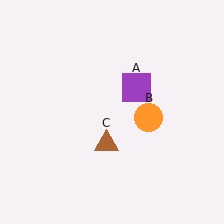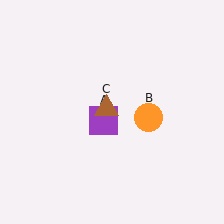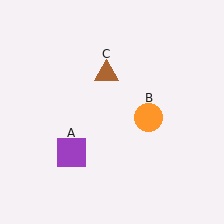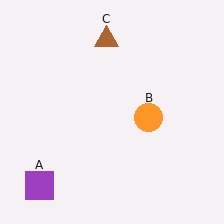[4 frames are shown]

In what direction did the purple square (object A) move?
The purple square (object A) moved down and to the left.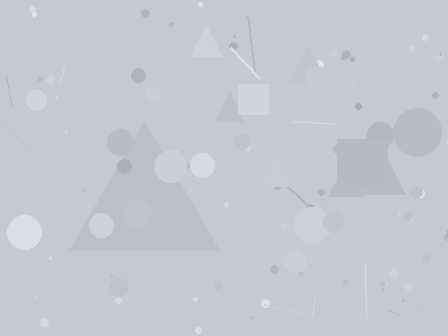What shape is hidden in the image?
A triangle is hidden in the image.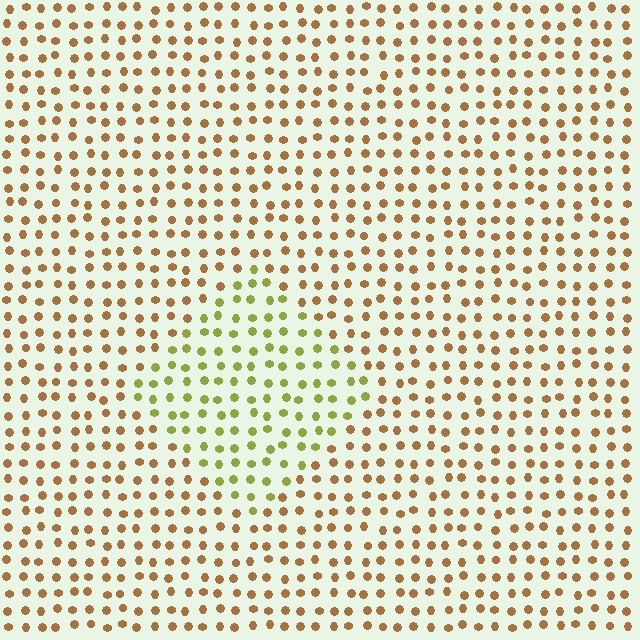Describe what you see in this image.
The image is filled with small brown elements in a uniform arrangement. A diamond-shaped region is visible where the elements are tinted to a slightly different hue, forming a subtle color boundary.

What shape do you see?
I see a diamond.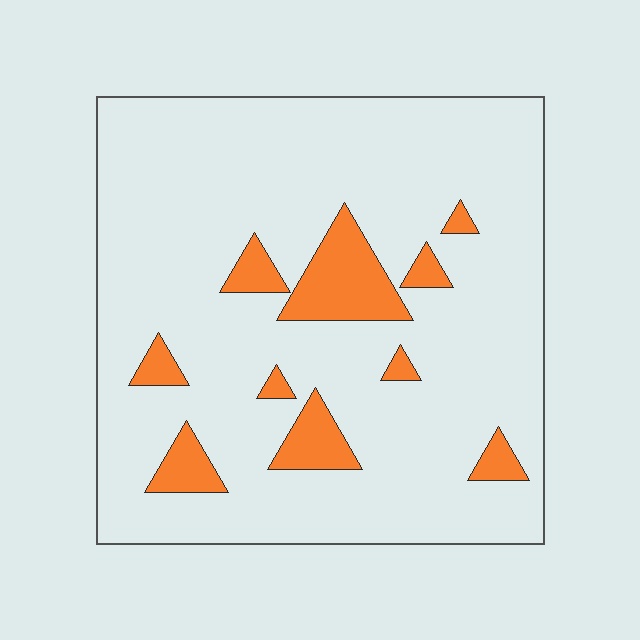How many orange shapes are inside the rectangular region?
10.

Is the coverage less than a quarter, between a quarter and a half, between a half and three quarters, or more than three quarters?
Less than a quarter.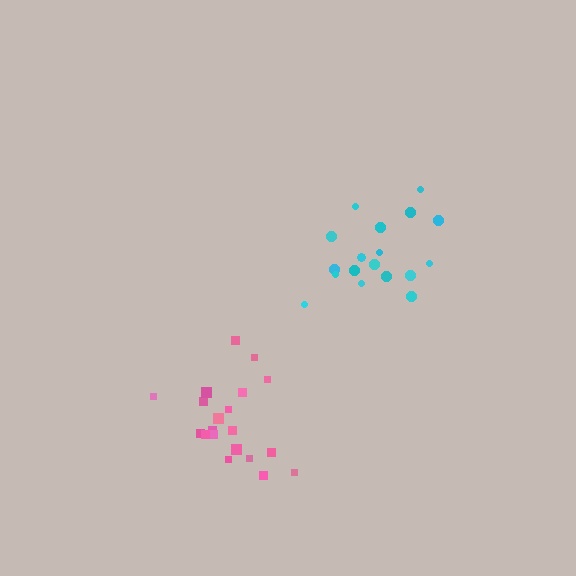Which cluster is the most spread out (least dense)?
Pink.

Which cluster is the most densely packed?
Cyan.